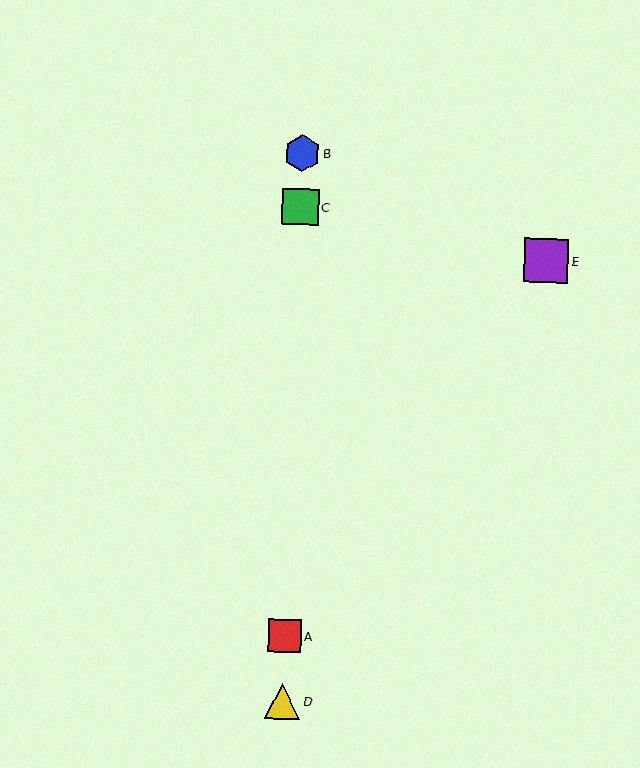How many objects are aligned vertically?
4 objects (A, B, C, D) are aligned vertically.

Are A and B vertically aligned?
Yes, both are at x≈285.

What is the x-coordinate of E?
Object E is at x≈546.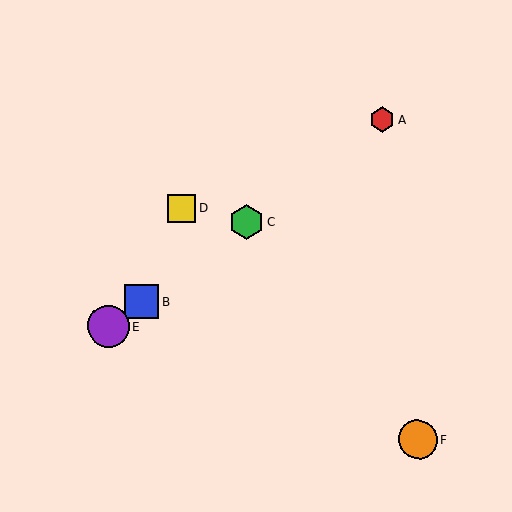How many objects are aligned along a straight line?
4 objects (A, B, C, E) are aligned along a straight line.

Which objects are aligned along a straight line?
Objects A, B, C, E are aligned along a straight line.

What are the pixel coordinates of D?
Object D is at (182, 208).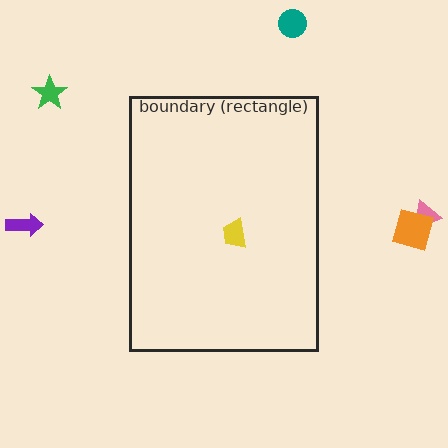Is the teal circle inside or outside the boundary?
Outside.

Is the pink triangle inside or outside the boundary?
Outside.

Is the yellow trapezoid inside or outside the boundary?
Inside.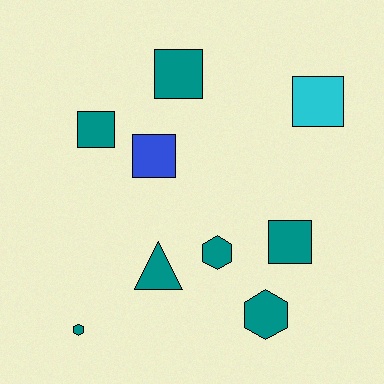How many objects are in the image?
There are 9 objects.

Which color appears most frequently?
Teal, with 7 objects.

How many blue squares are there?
There is 1 blue square.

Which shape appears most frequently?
Square, with 5 objects.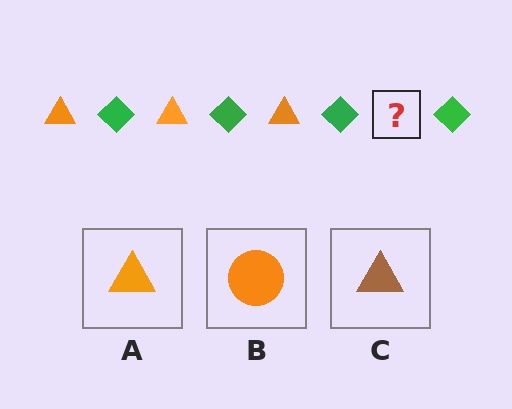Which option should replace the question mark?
Option A.